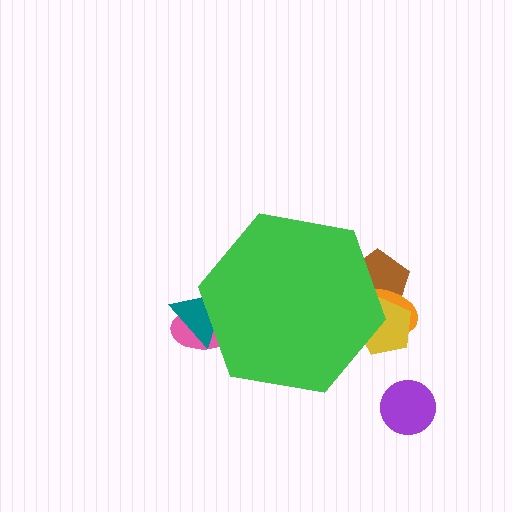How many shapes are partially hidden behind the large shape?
5 shapes are partially hidden.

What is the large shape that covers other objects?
A green hexagon.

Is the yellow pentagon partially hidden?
Yes, the yellow pentagon is partially hidden behind the green hexagon.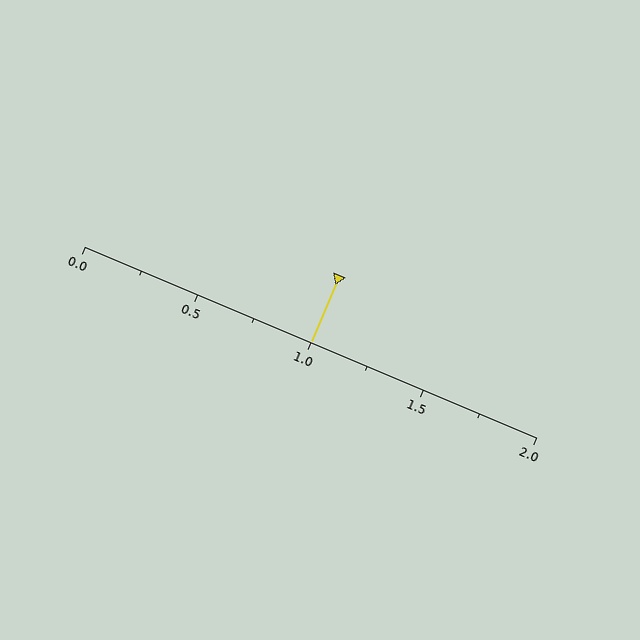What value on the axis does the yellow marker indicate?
The marker indicates approximately 1.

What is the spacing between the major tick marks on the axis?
The major ticks are spaced 0.5 apart.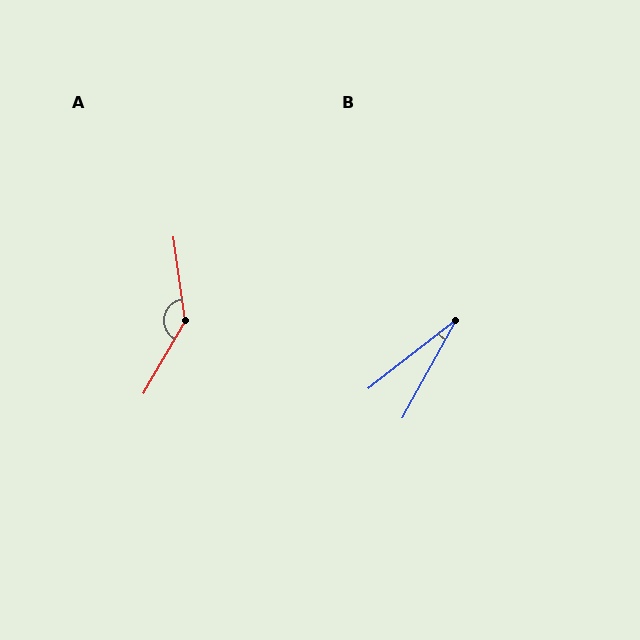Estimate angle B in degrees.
Approximately 23 degrees.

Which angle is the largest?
A, at approximately 142 degrees.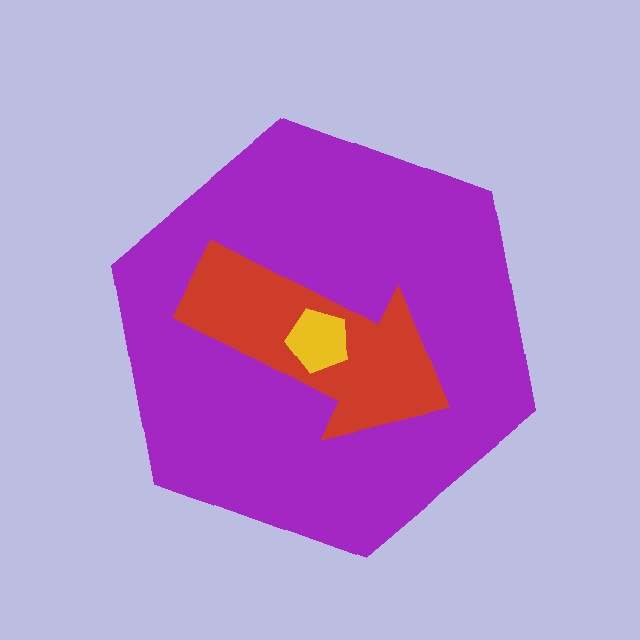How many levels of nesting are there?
3.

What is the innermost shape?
The yellow pentagon.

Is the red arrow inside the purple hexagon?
Yes.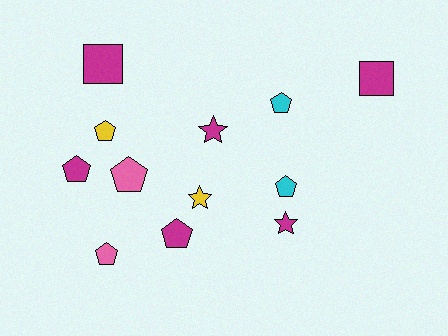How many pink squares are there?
There are no pink squares.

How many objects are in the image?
There are 12 objects.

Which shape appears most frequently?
Pentagon, with 7 objects.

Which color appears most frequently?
Magenta, with 6 objects.